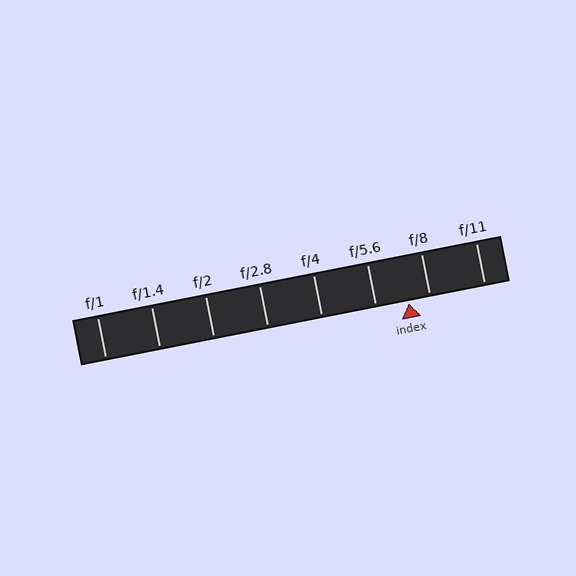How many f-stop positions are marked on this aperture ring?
There are 8 f-stop positions marked.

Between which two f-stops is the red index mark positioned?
The index mark is between f/5.6 and f/8.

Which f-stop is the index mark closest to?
The index mark is closest to f/8.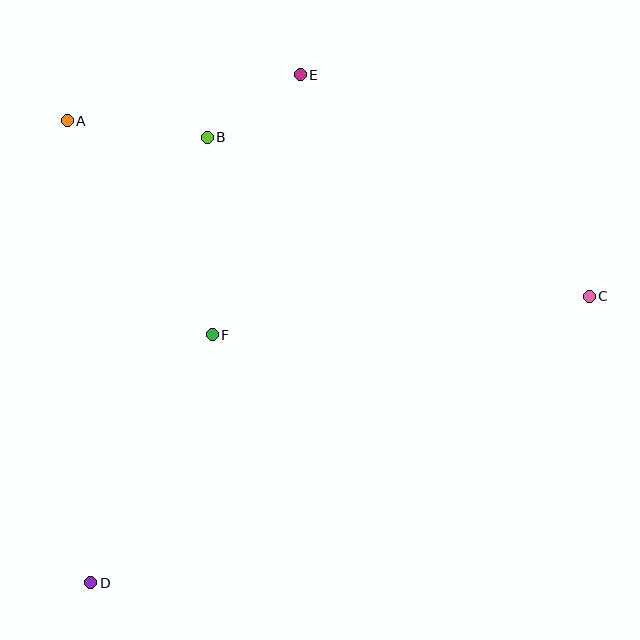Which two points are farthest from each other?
Points C and D are farthest from each other.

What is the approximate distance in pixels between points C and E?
The distance between C and E is approximately 364 pixels.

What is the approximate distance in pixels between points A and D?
The distance between A and D is approximately 462 pixels.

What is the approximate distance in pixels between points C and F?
The distance between C and F is approximately 379 pixels.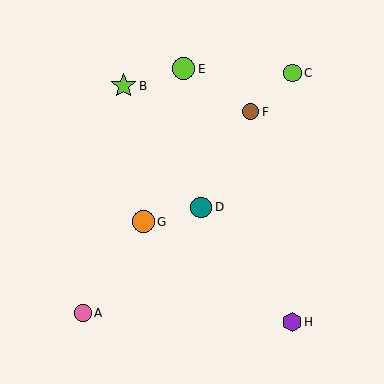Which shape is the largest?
The lime star (labeled B) is the largest.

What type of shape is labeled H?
Shape H is a purple hexagon.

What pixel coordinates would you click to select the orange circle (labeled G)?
Click at (143, 222) to select the orange circle G.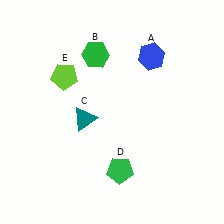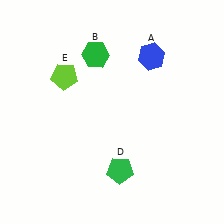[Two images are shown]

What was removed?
The teal triangle (C) was removed in Image 2.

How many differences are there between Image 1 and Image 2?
There is 1 difference between the two images.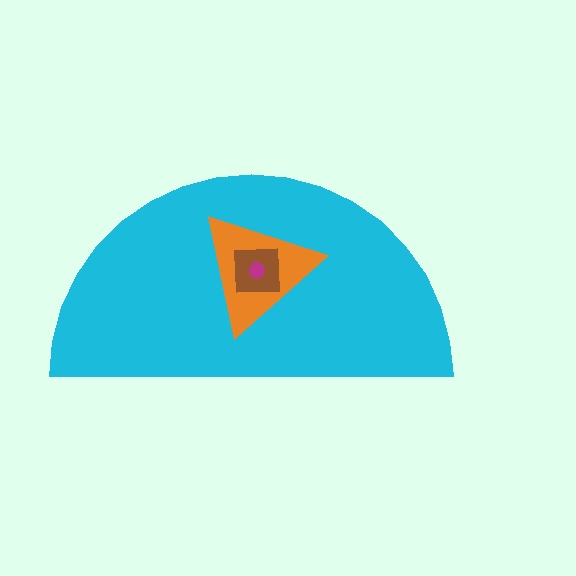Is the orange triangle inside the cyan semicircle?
Yes.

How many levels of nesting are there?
4.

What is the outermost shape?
The cyan semicircle.